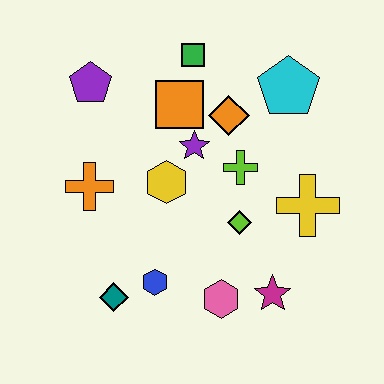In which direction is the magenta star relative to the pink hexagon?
The magenta star is to the right of the pink hexagon.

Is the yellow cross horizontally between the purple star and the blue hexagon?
No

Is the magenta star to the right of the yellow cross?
No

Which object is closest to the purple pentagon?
The orange square is closest to the purple pentagon.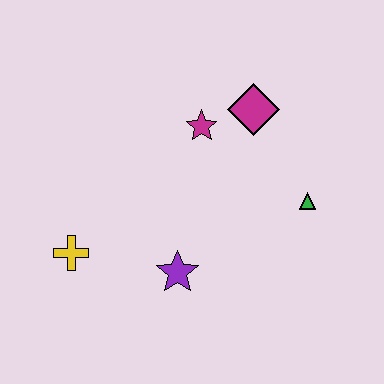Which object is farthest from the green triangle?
The yellow cross is farthest from the green triangle.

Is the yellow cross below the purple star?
No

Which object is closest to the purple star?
The yellow cross is closest to the purple star.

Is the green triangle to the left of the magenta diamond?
No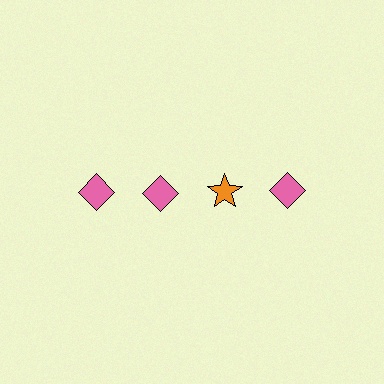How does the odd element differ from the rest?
It differs in both color (orange instead of pink) and shape (star instead of diamond).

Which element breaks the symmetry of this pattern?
The orange star in the top row, center column breaks the symmetry. All other shapes are pink diamonds.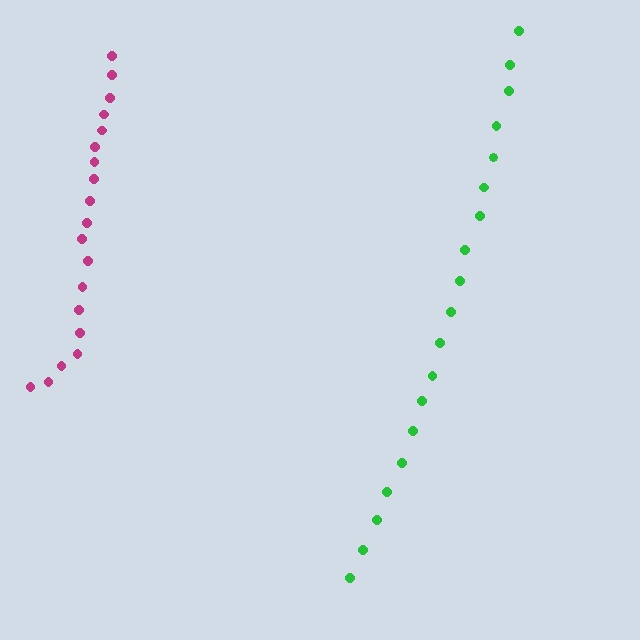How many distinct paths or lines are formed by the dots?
There are 2 distinct paths.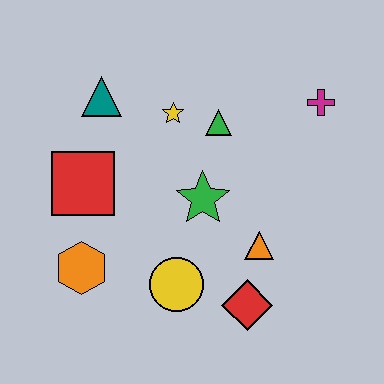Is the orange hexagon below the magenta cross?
Yes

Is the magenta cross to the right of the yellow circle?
Yes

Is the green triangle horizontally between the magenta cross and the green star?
Yes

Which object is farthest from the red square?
The magenta cross is farthest from the red square.